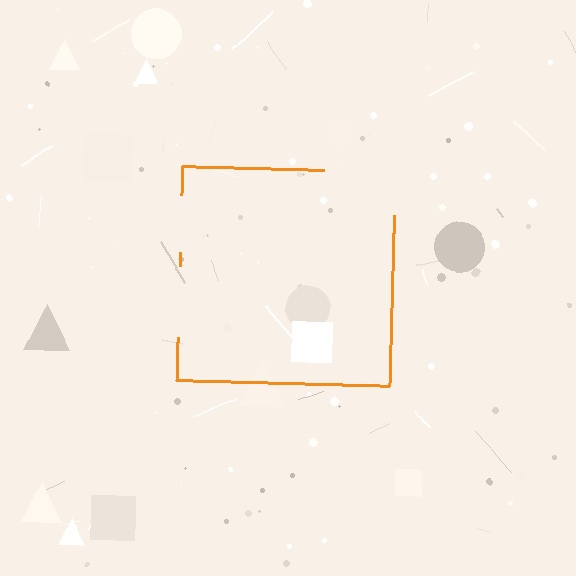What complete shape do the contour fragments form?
The contour fragments form a square.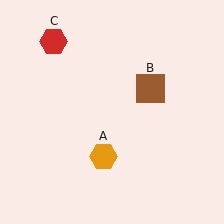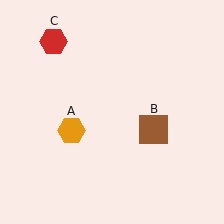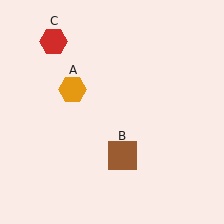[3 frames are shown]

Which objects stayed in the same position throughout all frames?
Red hexagon (object C) remained stationary.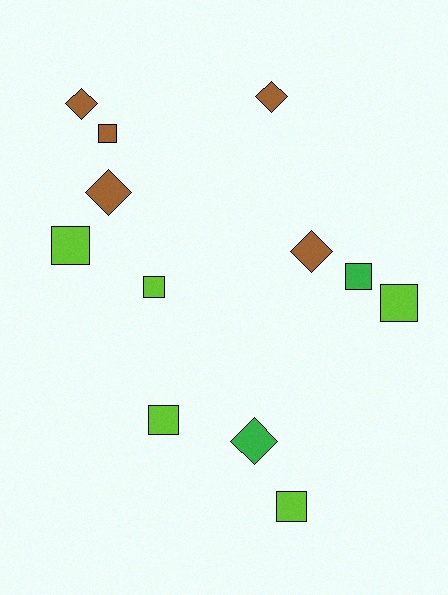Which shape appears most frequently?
Square, with 7 objects.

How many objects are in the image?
There are 12 objects.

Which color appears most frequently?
Brown, with 5 objects.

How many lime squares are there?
There are 5 lime squares.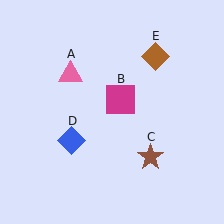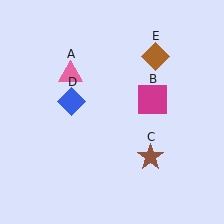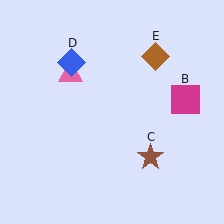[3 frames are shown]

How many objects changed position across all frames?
2 objects changed position: magenta square (object B), blue diamond (object D).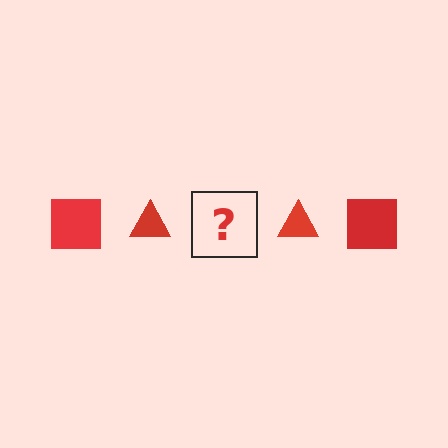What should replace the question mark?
The question mark should be replaced with a red square.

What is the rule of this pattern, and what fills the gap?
The rule is that the pattern cycles through square, triangle shapes in red. The gap should be filled with a red square.